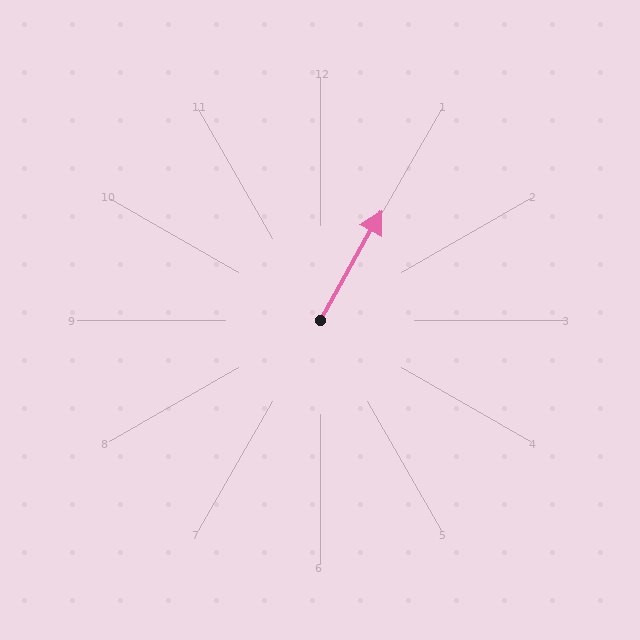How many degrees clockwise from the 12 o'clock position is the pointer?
Approximately 29 degrees.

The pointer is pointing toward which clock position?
Roughly 1 o'clock.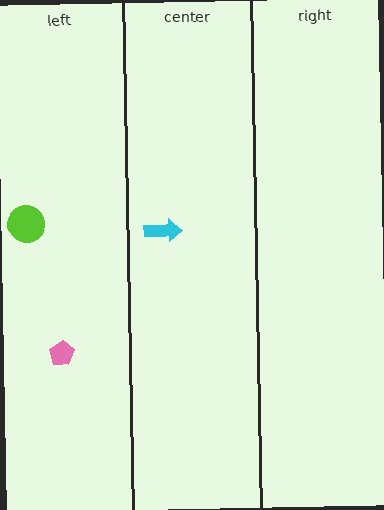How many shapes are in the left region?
2.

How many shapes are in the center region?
1.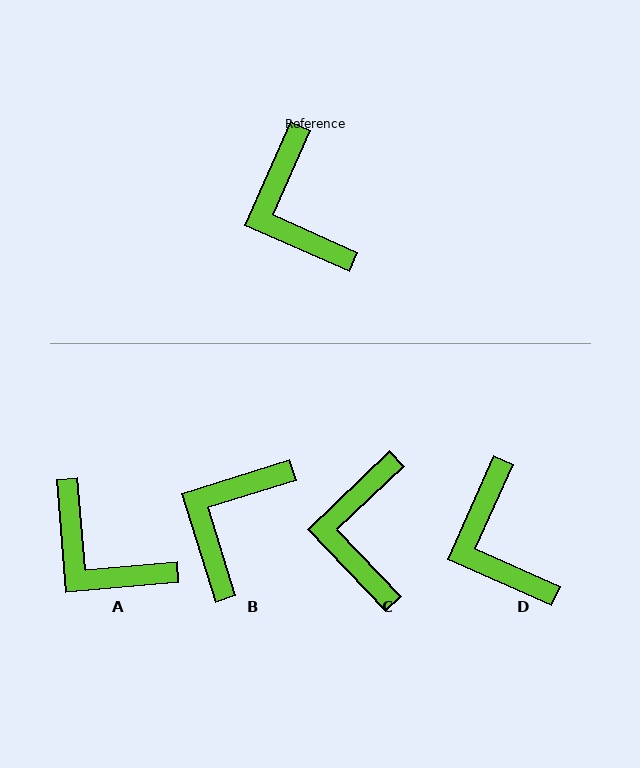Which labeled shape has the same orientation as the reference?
D.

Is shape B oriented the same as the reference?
No, it is off by about 49 degrees.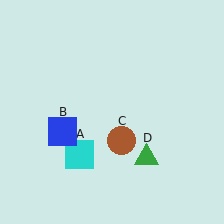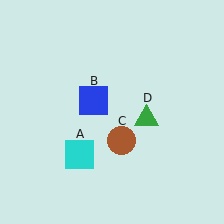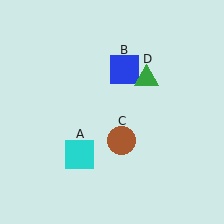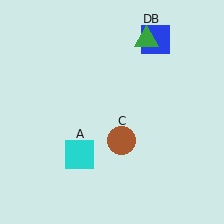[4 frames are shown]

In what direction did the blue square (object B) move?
The blue square (object B) moved up and to the right.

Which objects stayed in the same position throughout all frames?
Cyan square (object A) and brown circle (object C) remained stationary.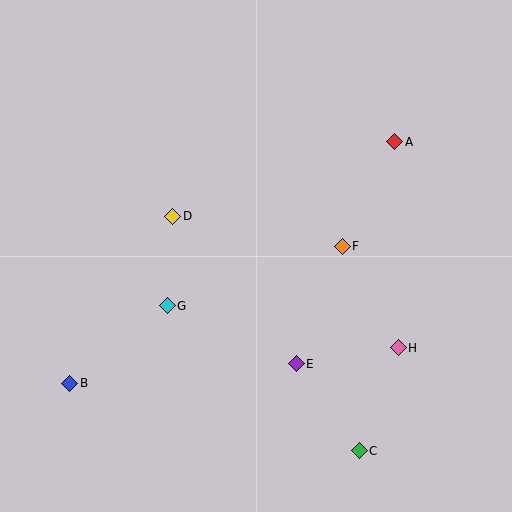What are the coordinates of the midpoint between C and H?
The midpoint between C and H is at (379, 399).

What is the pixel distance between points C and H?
The distance between C and H is 110 pixels.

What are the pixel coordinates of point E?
Point E is at (296, 364).